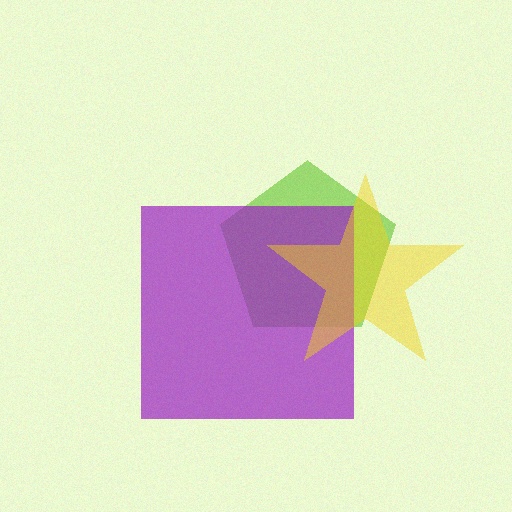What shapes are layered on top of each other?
The layered shapes are: a lime pentagon, a purple square, a yellow star.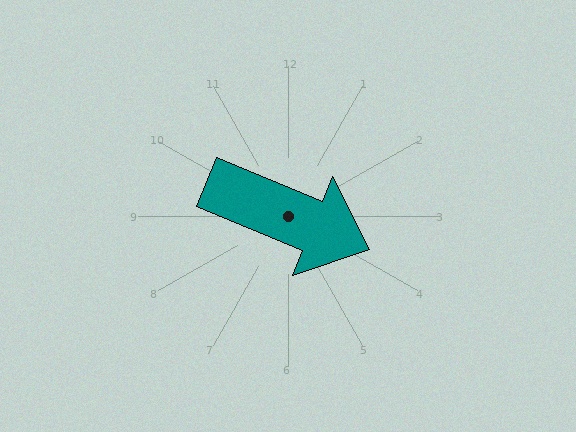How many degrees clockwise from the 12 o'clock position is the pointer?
Approximately 112 degrees.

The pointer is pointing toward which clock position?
Roughly 4 o'clock.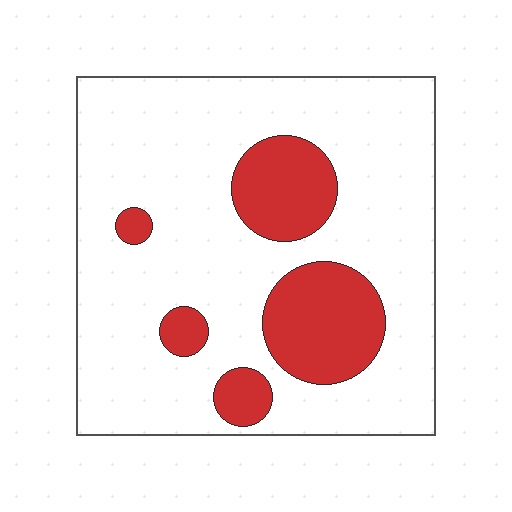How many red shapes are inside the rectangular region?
5.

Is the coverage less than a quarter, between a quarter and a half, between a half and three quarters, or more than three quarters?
Less than a quarter.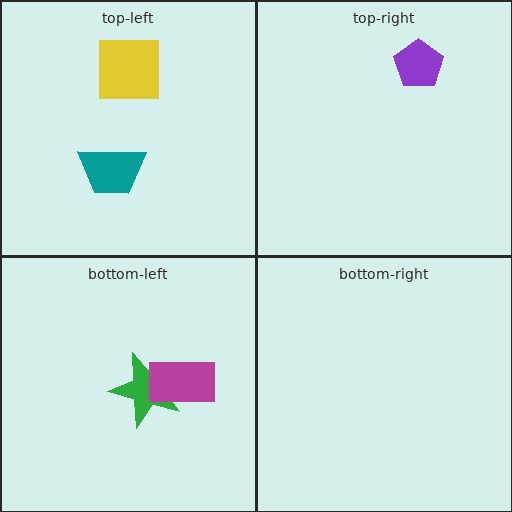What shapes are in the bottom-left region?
The green star, the magenta rectangle.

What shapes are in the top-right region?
The purple pentagon.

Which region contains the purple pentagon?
The top-right region.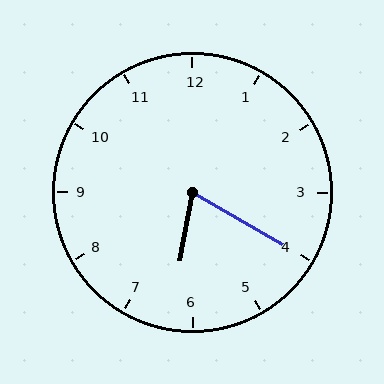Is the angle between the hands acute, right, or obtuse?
It is acute.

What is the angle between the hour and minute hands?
Approximately 70 degrees.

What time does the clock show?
6:20.